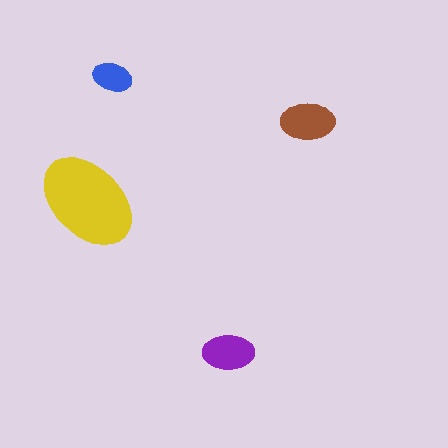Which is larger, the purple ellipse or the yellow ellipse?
The yellow one.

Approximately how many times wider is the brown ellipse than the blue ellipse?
About 1.5 times wider.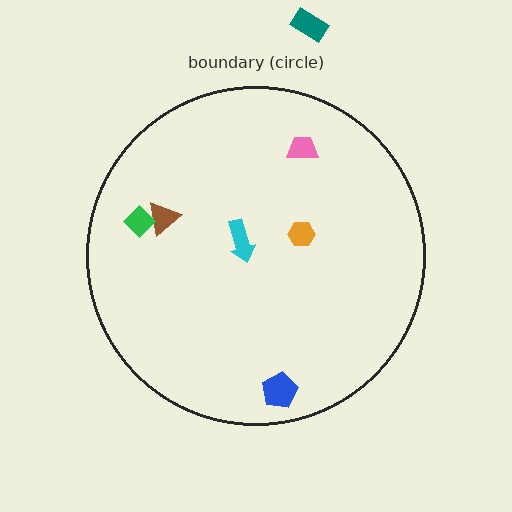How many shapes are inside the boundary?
6 inside, 1 outside.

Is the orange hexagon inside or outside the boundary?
Inside.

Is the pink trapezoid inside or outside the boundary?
Inside.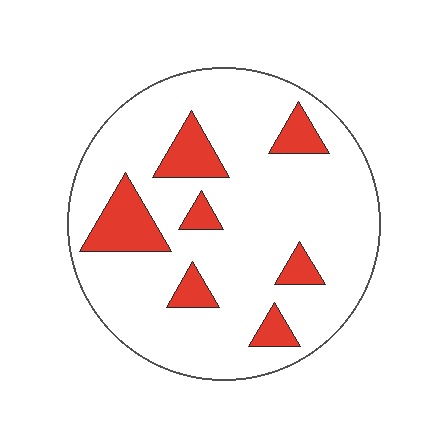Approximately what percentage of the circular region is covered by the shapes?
Approximately 15%.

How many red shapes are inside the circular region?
7.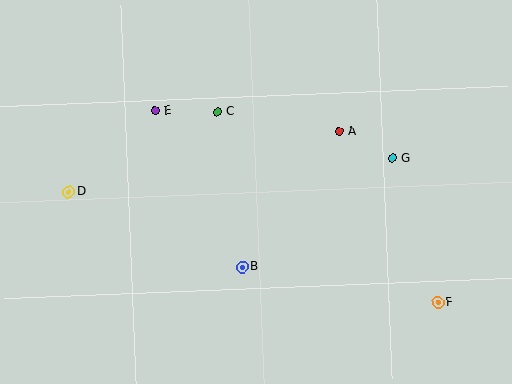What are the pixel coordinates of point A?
Point A is at (339, 131).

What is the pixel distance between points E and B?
The distance between E and B is 179 pixels.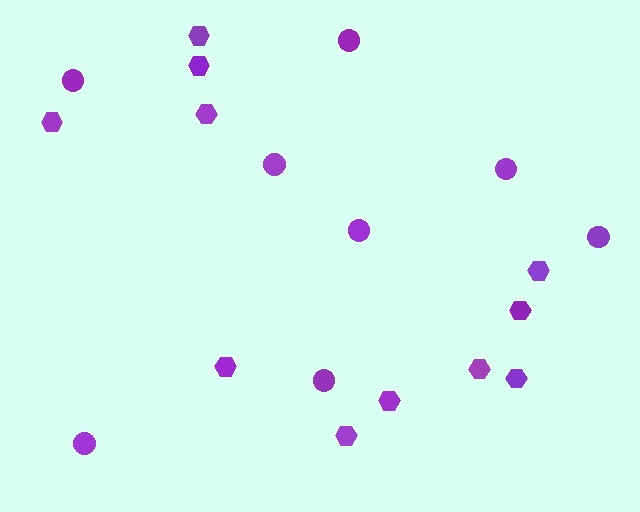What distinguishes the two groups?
There are 2 groups: one group of hexagons (11) and one group of circles (8).